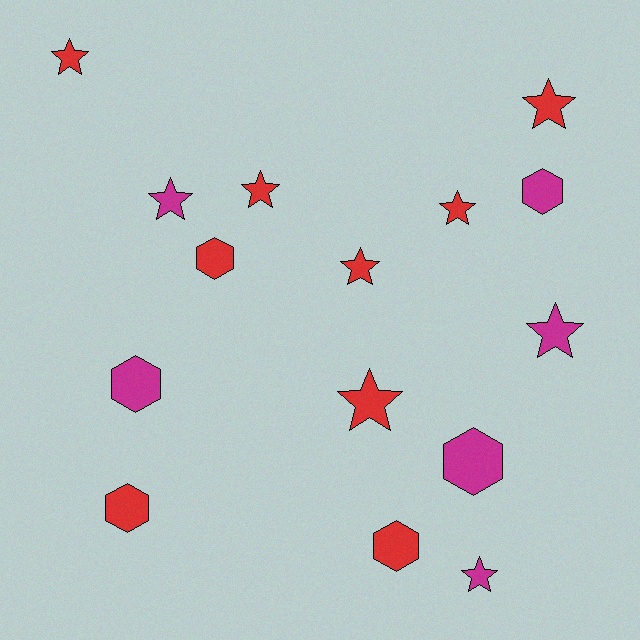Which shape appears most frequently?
Star, with 9 objects.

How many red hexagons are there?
There are 3 red hexagons.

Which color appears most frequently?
Red, with 9 objects.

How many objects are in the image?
There are 15 objects.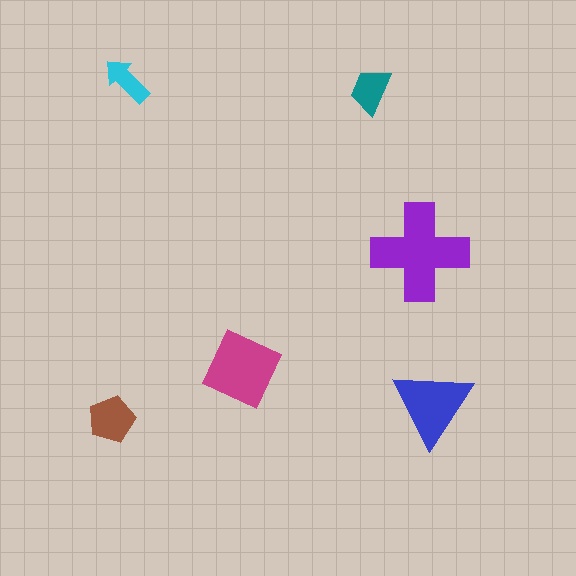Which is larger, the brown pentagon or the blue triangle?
The blue triangle.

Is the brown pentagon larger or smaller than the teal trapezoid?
Larger.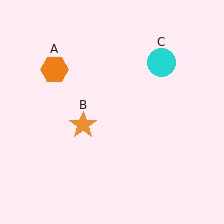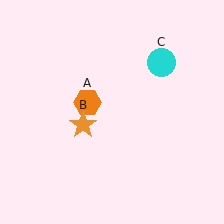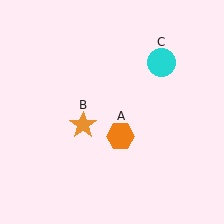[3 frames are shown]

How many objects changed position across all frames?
1 object changed position: orange hexagon (object A).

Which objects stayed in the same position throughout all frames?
Orange star (object B) and cyan circle (object C) remained stationary.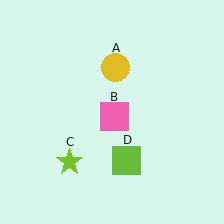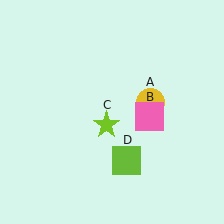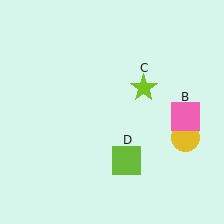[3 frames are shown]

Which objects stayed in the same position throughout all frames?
Lime square (object D) remained stationary.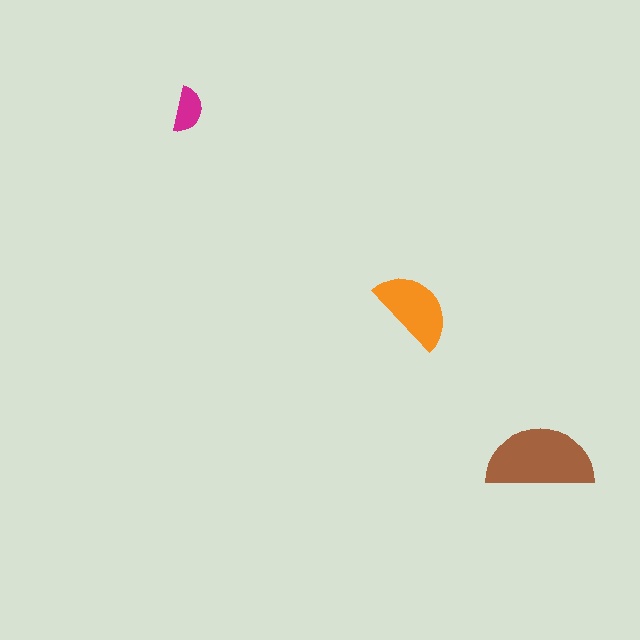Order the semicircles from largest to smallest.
the brown one, the orange one, the magenta one.